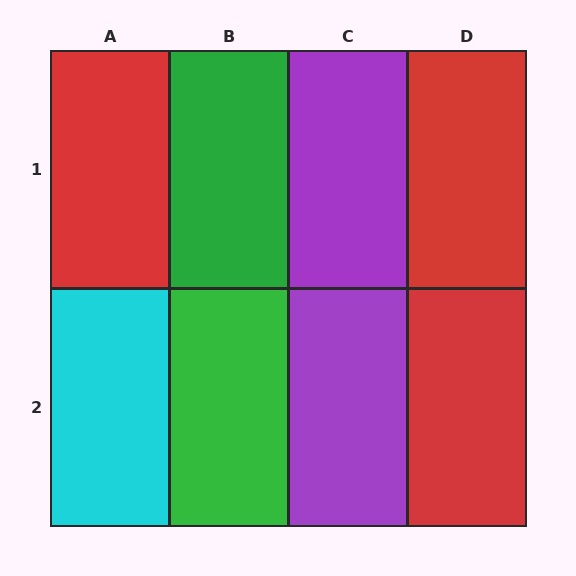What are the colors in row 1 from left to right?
Red, green, purple, red.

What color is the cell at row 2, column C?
Purple.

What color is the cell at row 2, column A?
Cyan.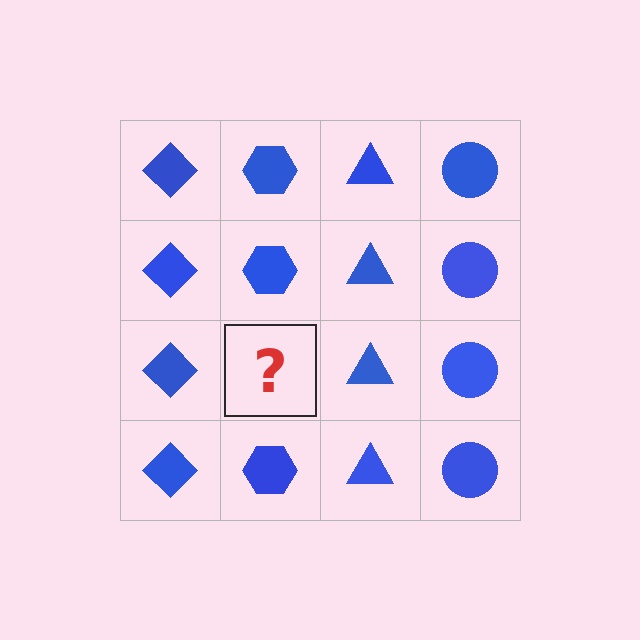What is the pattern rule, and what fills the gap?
The rule is that each column has a consistent shape. The gap should be filled with a blue hexagon.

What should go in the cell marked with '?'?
The missing cell should contain a blue hexagon.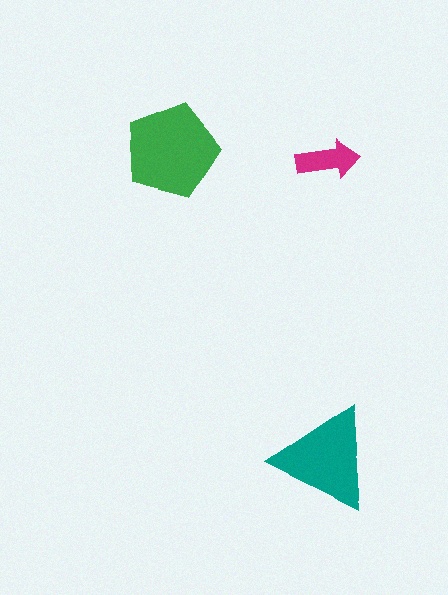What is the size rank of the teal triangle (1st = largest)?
2nd.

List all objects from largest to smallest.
The green pentagon, the teal triangle, the magenta arrow.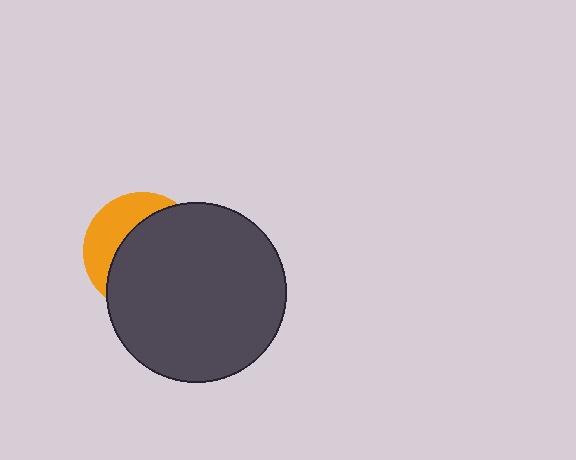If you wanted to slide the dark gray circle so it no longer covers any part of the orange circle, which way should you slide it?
Slide it toward the lower-right — that is the most direct way to separate the two shapes.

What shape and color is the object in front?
The object in front is a dark gray circle.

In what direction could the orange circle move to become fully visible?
The orange circle could move toward the upper-left. That would shift it out from behind the dark gray circle entirely.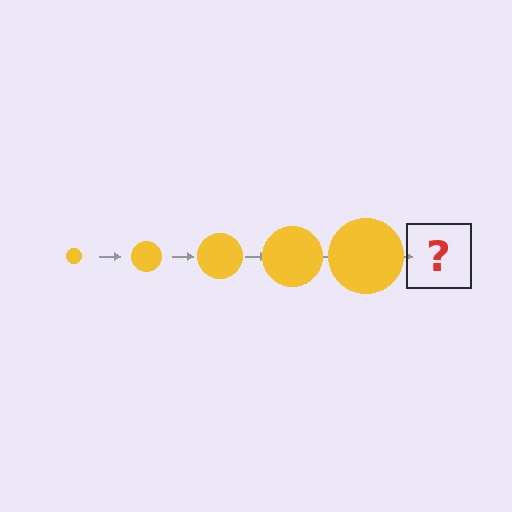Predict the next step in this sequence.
The next step is a yellow circle, larger than the previous one.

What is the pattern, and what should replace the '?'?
The pattern is that the circle gets progressively larger each step. The '?' should be a yellow circle, larger than the previous one.